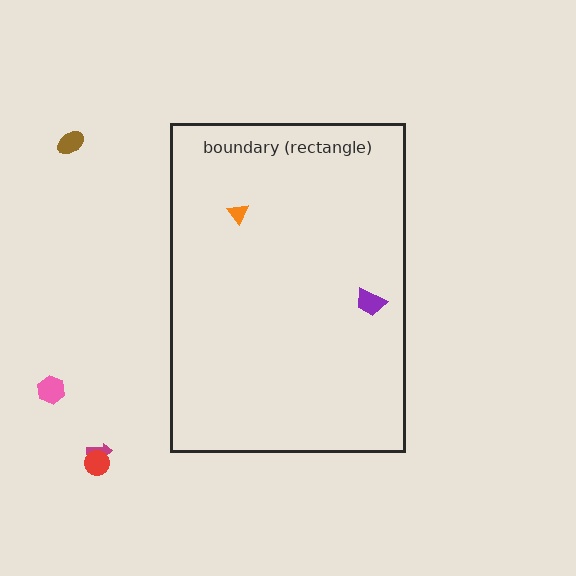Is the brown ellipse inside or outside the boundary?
Outside.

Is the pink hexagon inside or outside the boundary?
Outside.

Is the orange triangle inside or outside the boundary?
Inside.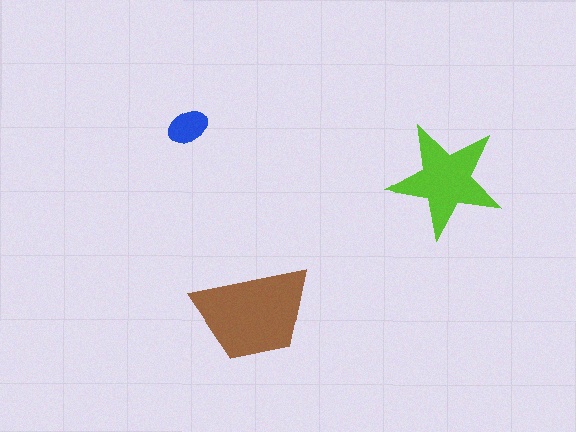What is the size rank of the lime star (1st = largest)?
2nd.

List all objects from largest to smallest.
The brown trapezoid, the lime star, the blue ellipse.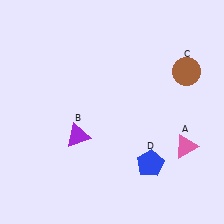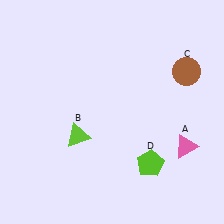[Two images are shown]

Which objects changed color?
B changed from purple to lime. D changed from blue to lime.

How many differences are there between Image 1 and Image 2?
There are 2 differences between the two images.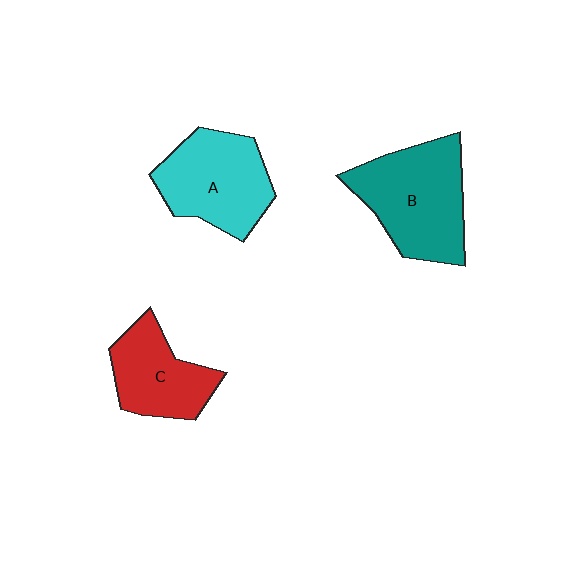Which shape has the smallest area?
Shape C (red).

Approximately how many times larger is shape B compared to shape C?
Approximately 1.4 times.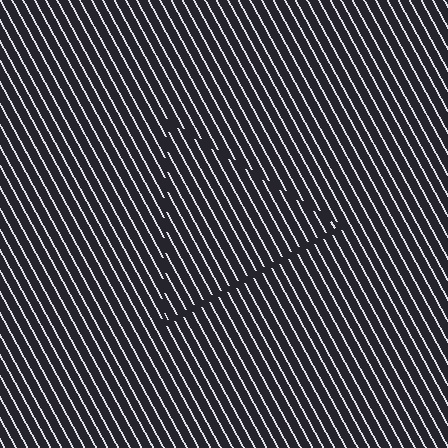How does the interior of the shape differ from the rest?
The interior of the shape contains the same grating, shifted by half a period — the contour is defined by the phase discontinuity where line-ends from the inner and outer gratings abut.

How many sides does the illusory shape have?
3 sides — the line-ends trace a triangle.